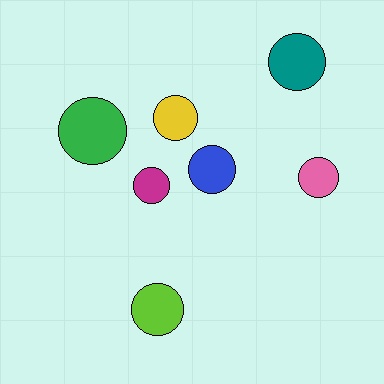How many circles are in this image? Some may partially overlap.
There are 7 circles.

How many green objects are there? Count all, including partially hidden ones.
There is 1 green object.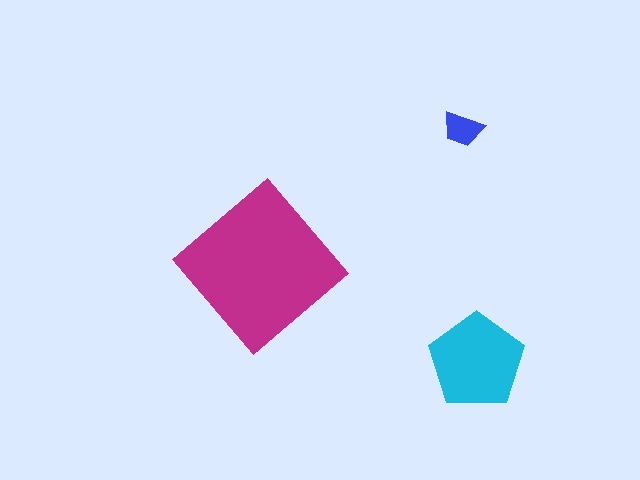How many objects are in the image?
There are 3 objects in the image.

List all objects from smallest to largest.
The blue trapezoid, the cyan pentagon, the magenta diamond.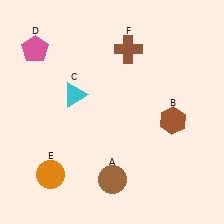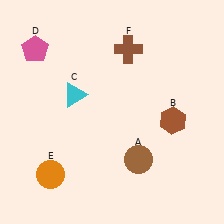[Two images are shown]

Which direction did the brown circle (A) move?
The brown circle (A) moved right.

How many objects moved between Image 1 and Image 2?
1 object moved between the two images.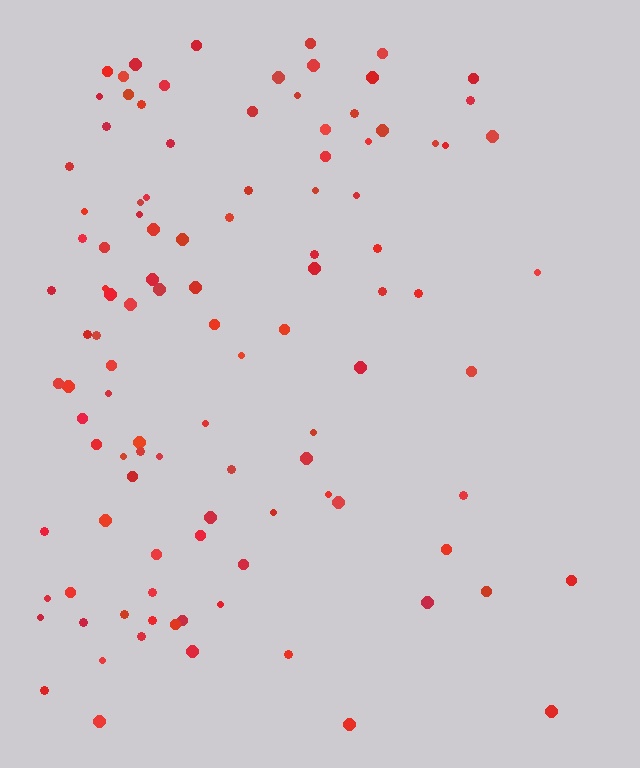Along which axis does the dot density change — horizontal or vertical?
Horizontal.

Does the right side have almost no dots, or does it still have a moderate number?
Still a moderate number, just noticeably fewer than the left.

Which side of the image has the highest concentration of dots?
The left.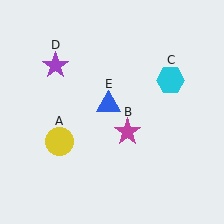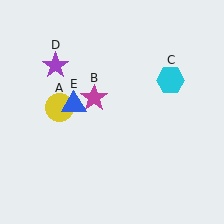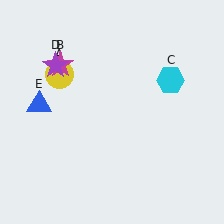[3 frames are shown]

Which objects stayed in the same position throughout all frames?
Cyan hexagon (object C) and purple star (object D) remained stationary.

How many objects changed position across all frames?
3 objects changed position: yellow circle (object A), magenta star (object B), blue triangle (object E).